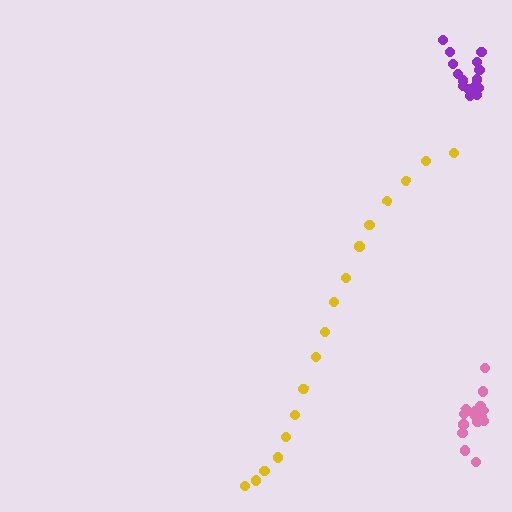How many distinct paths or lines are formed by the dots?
There are 3 distinct paths.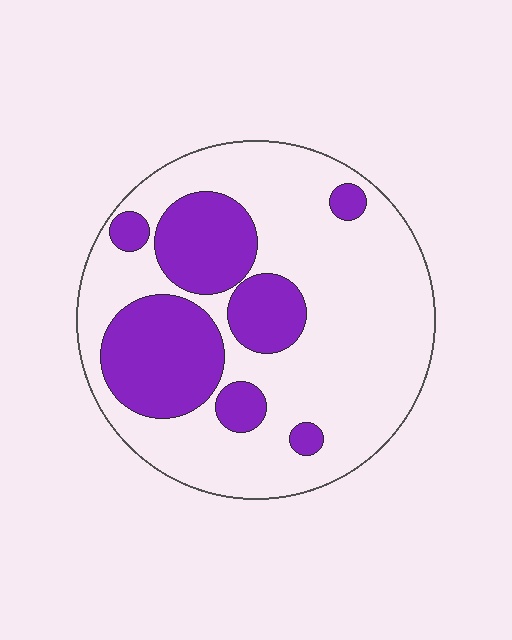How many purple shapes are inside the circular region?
7.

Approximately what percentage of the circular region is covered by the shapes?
Approximately 30%.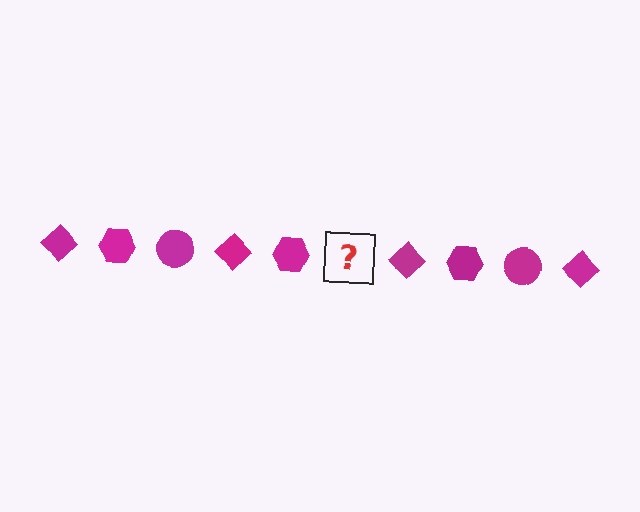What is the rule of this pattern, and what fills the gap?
The rule is that the pattern cycles through diamond, hexagon, circle shapes in magenta. The gap should be filled with a magenta circle.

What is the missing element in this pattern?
The missing element is a magenta circle.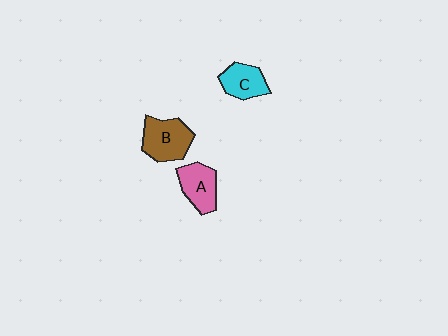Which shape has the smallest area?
Shape C (cyan).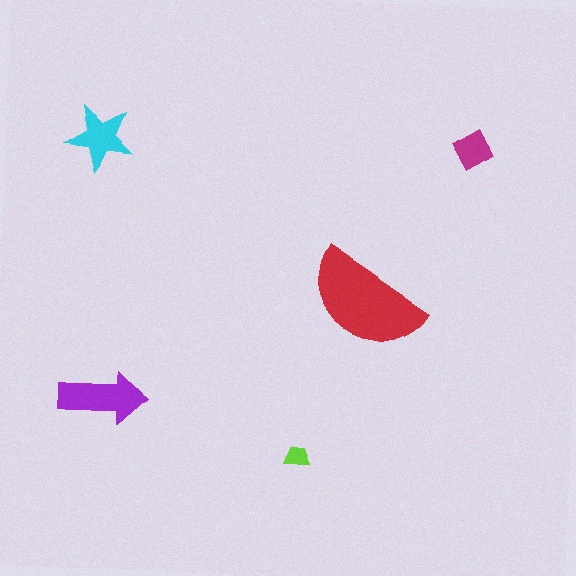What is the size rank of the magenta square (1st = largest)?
4th.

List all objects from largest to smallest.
The red semicircle, the purple arrow, the cyan star, the magenta square, the lime trapezoid.